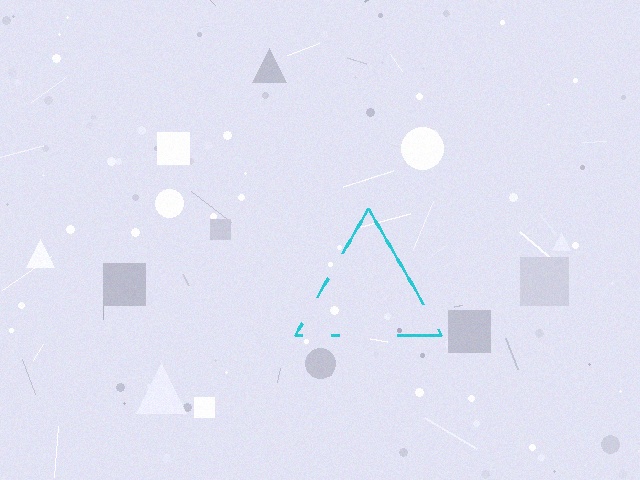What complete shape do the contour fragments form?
The contour fragments form a triangle.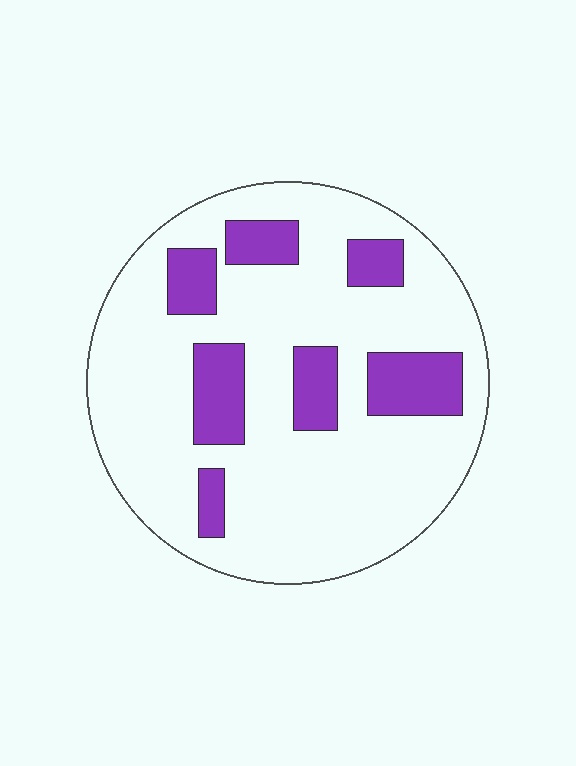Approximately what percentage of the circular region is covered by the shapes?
Approximately 20%.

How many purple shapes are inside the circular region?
7.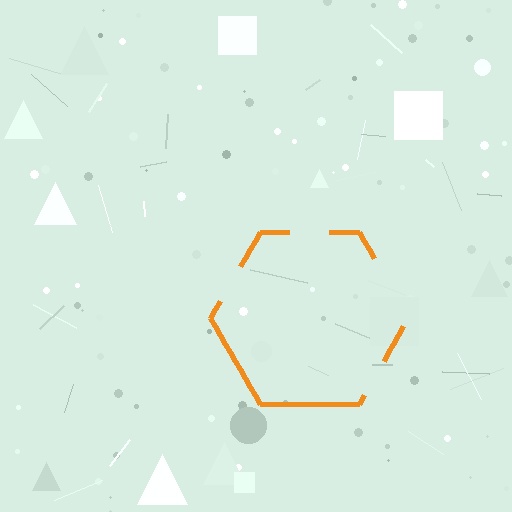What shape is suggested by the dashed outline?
The dashed outline suggests a hexagon.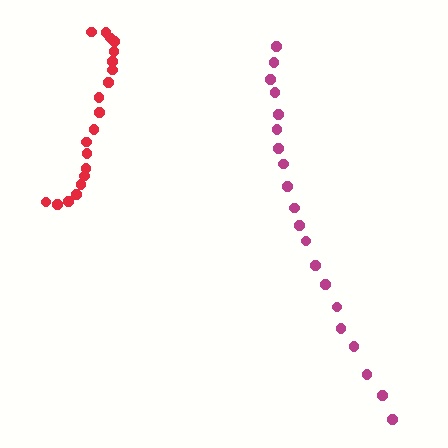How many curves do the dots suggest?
There are 2 distinct paths.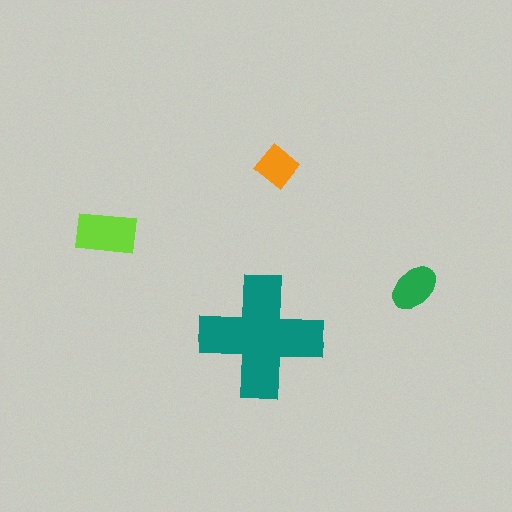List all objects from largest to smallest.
The teal cross, the lime rectangle, the green ellipse, the orange diamond.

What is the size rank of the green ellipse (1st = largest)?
3rd.